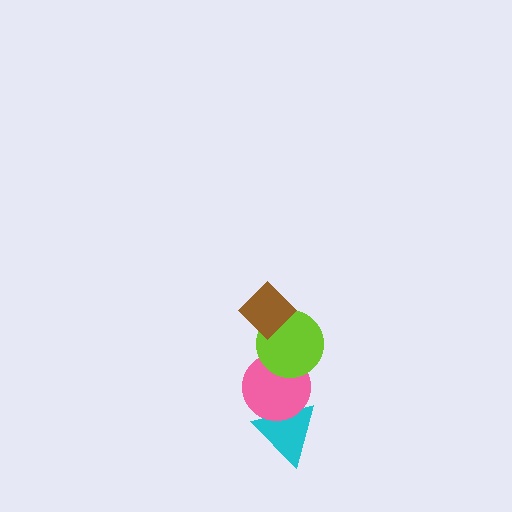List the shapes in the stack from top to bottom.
From top to bottom: the brown diamond, the lime circle, the pink circle, the cyan triangle.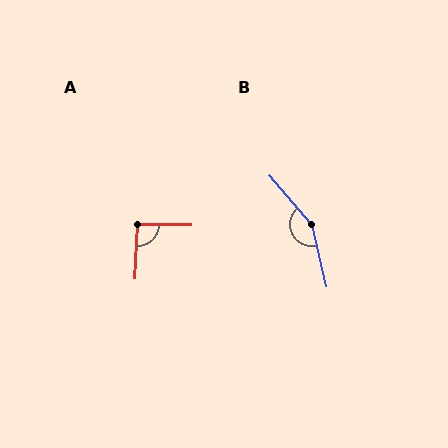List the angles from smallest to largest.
A (92°), B (153°).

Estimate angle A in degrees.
Approximately 92 degrees.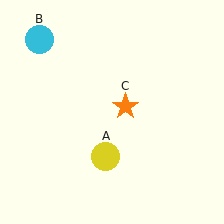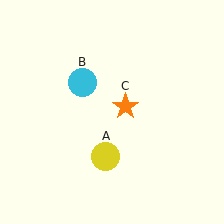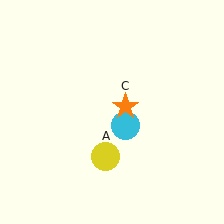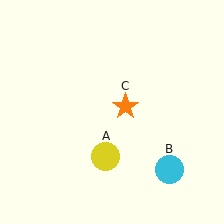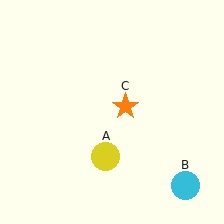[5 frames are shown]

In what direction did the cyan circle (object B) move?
The cyan circle (object B) moved down and to the right.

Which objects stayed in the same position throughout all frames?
Yellow circle (object A) and orange star (object C) remained stationary.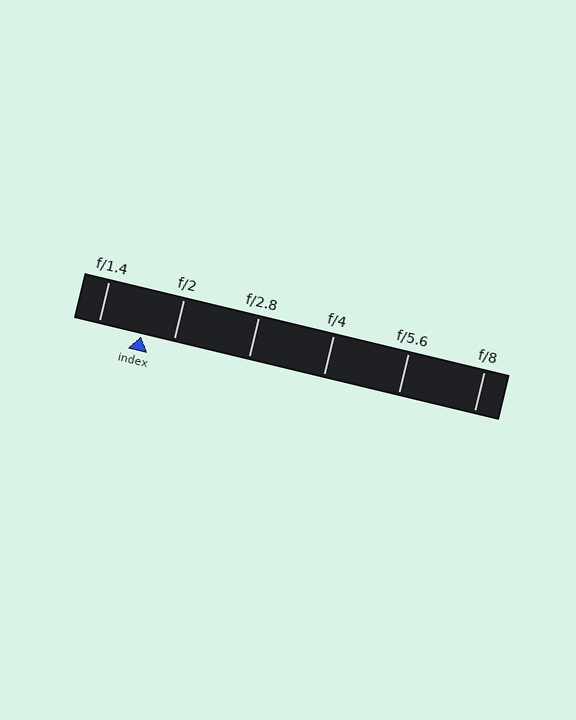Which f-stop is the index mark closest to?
The index mark is closest to f/2.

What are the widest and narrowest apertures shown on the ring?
The widest aperture shown is f/1.4 and the narrowest is f/8.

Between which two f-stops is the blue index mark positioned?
The index mark is between f/1.4 and f/2.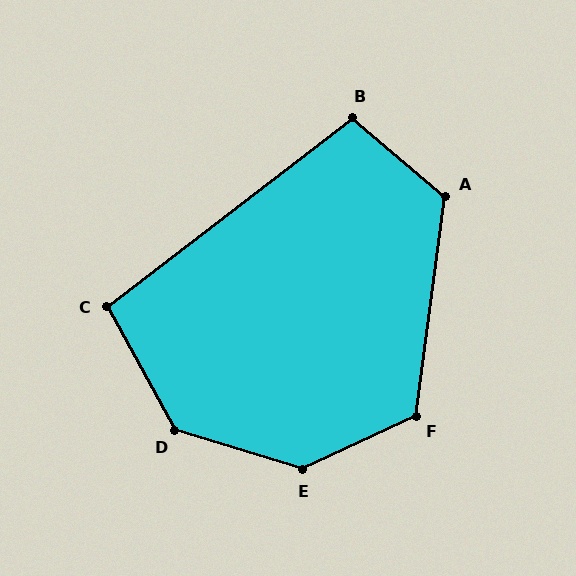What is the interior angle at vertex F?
Approximately 122 degrees (obtuse).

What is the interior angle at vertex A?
Approximately 123 degrees (obtuse).